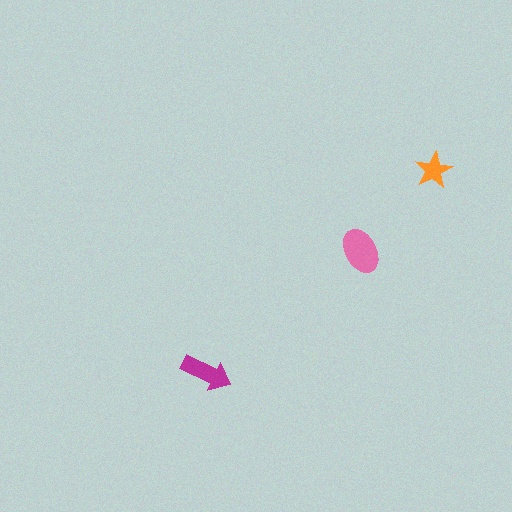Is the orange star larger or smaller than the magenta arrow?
Smaller.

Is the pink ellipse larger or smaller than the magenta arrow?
Larger.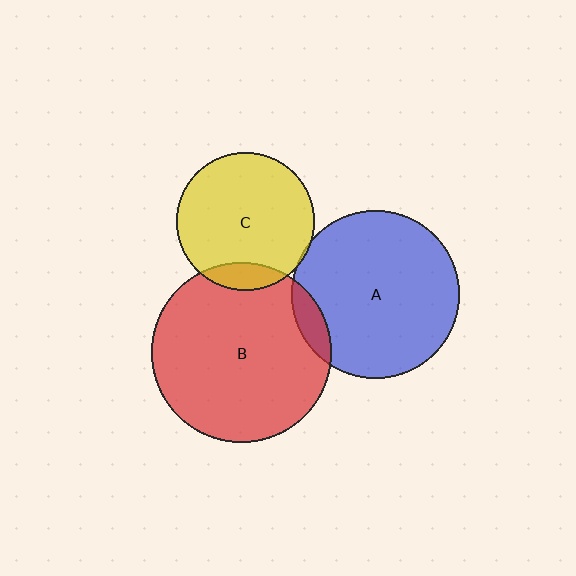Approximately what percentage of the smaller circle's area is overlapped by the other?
Approximately 5%.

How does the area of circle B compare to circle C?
Approximately 1.7 times.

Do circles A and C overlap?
Yes.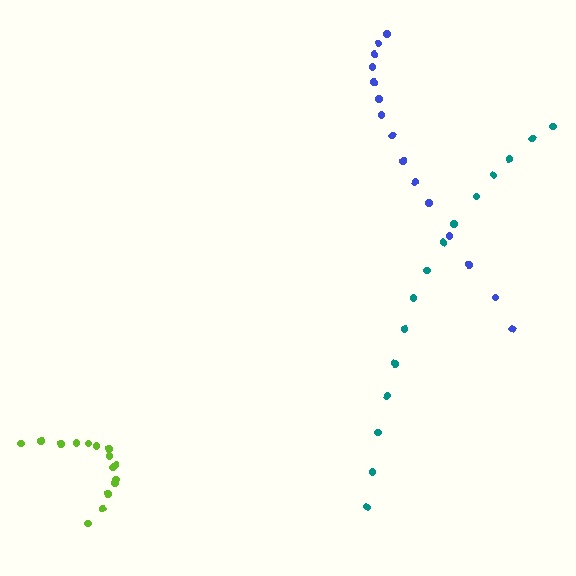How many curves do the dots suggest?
There are 3 distinct paths.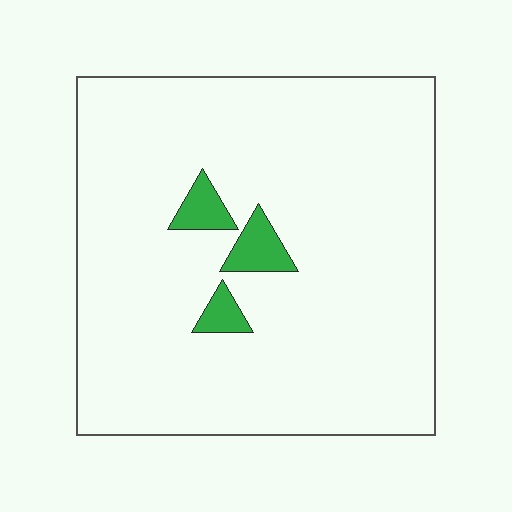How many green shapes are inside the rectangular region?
3.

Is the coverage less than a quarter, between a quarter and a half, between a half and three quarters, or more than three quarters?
Less than a quarter.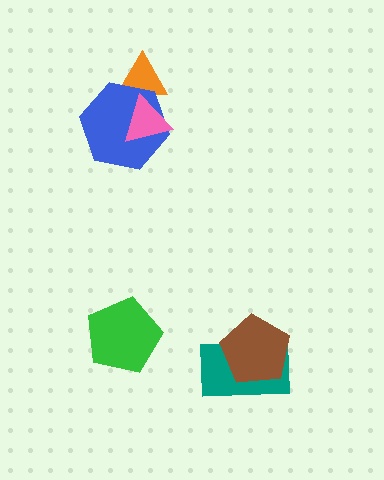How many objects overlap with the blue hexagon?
2 objects overlap with the blue hexagon.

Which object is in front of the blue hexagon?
The pink triangle is in front of the blue hexagon.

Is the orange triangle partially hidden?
Yes, it is partially covered by another shape.